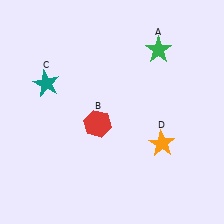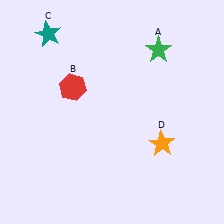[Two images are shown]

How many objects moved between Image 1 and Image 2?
2 objects moved between the two images.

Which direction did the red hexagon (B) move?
The red hexagon (B) moved up.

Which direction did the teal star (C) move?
The teal star (C) moved up.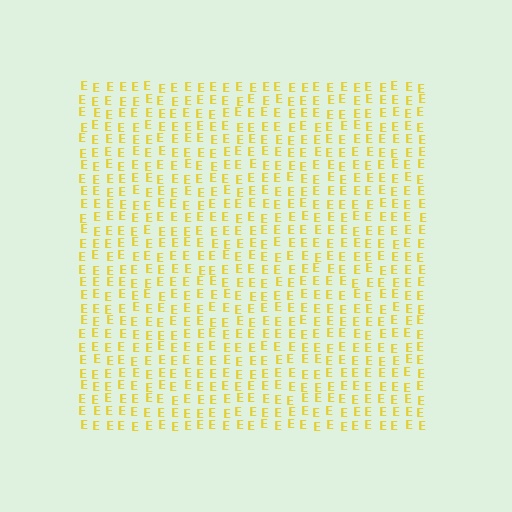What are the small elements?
The small elements are letter E's.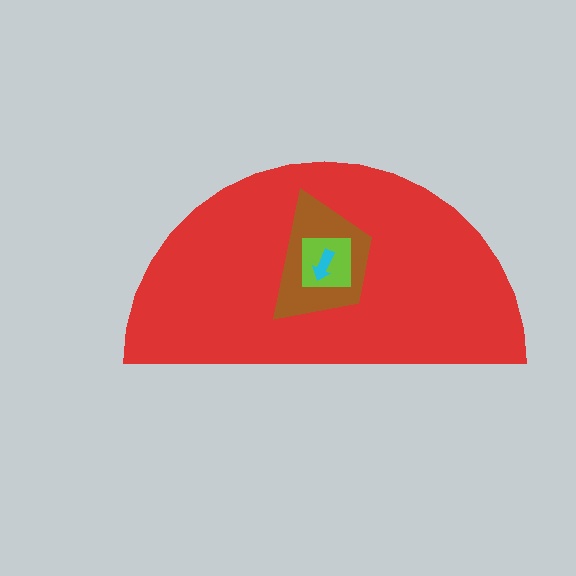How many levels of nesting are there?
4.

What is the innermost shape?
The cyan arrow.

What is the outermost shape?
The red semicircle.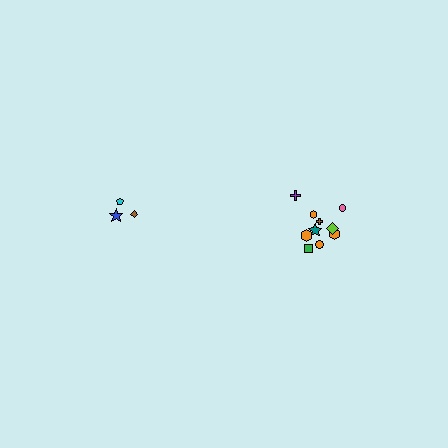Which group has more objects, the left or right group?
The right group.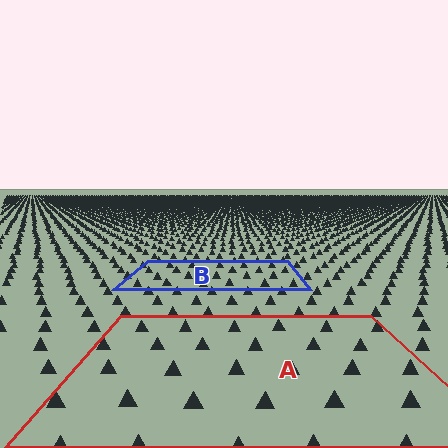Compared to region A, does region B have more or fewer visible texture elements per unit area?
Region B has more texture elements per unit area — they are packed more densely because it is farther away.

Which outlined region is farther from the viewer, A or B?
Region B is farther from the viewer — the texture elements inside it appear smaller and more densely packed.